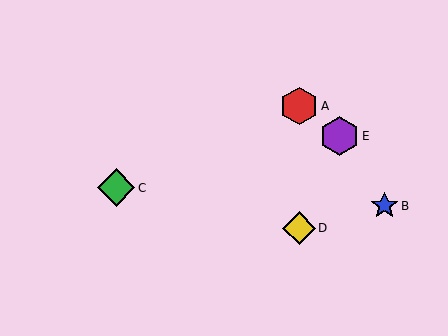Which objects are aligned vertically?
Objects A, D are aligned vertically.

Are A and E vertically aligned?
No, A is at x≈299 and E is at x≈340.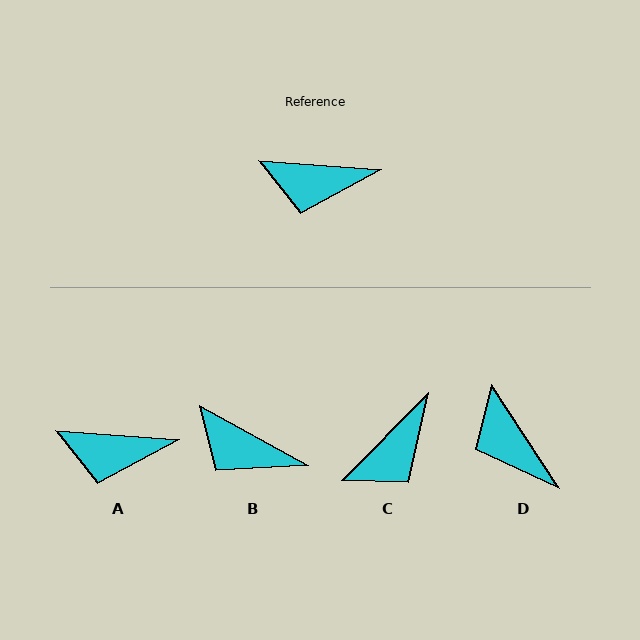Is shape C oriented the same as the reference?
No, it is off by about 50 degrees.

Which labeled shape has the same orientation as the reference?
A.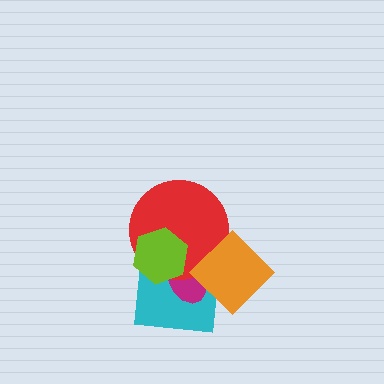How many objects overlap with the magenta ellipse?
4 objects overlap with the magenta ellipse.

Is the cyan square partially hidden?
Yes, it is partially covered by another shape.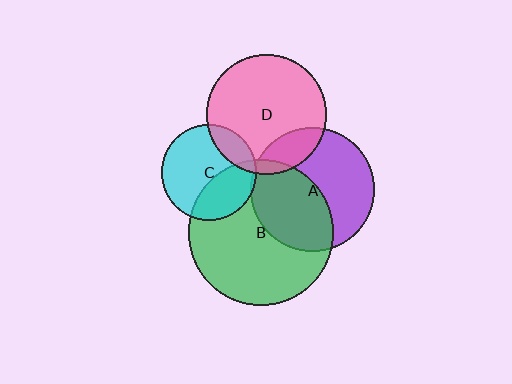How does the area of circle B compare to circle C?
Approximately 2.3 times.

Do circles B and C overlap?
Yes.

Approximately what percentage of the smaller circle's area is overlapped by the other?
Approximately 35%.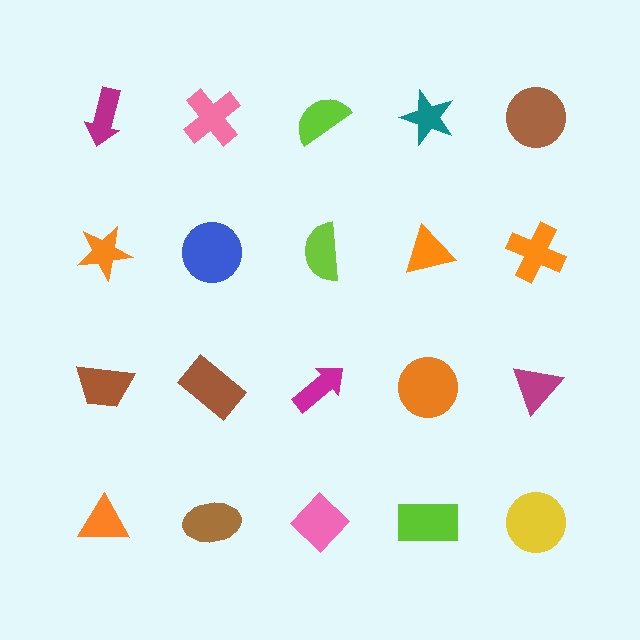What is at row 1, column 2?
A pink cross.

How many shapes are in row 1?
5 shapes.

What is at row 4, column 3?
A pink diamond.